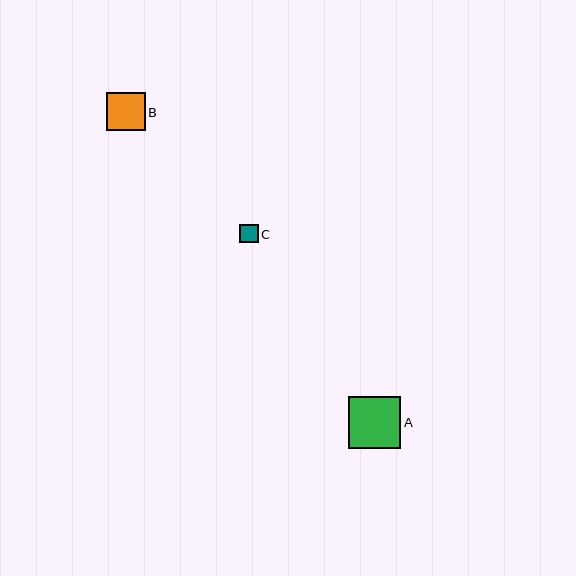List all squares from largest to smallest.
From largest to smallest: A, B, C.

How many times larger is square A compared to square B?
Square A is approximately 1.4 times the size of square B.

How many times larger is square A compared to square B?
Square A is approximately 1.4 times the size of square B.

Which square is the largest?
Square A is the largest with a size of approximately 52 pixels.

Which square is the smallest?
Square C is the smallest with a size of approximately 19 pixels.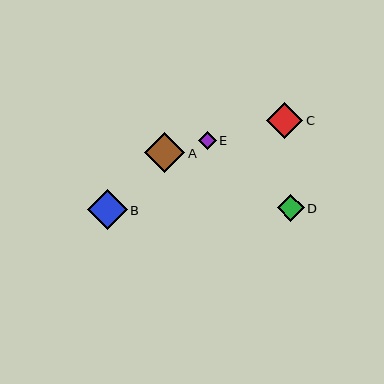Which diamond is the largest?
Diamond A is the largest with a size of approximately 40 pixels.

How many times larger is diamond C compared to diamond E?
Diamond C is approximately 2.1 times the size of diamond E.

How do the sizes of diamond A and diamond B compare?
Diamond A and diamond B are approximately the same size.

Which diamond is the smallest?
Diamond E is the smallest with a size of approximately 18 pixels.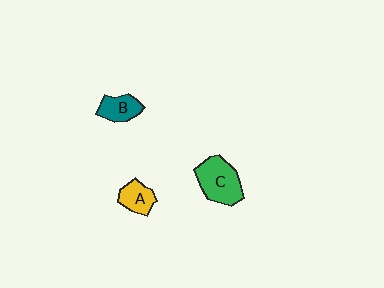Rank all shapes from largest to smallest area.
From largest to smallest: C (green), B (teal), A (yellow).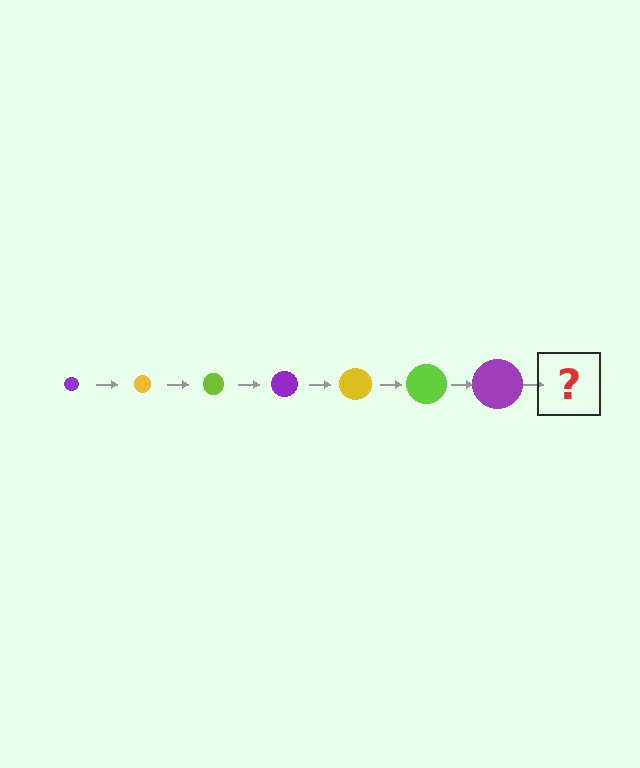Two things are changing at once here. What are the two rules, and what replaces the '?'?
The two rules are that the circle grows larger each step and the color cycles through purple, yellow, and lime. The '?' should be a yellow circle, larger than the previous one.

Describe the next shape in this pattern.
It should be a yellow circle, larger than the previous one.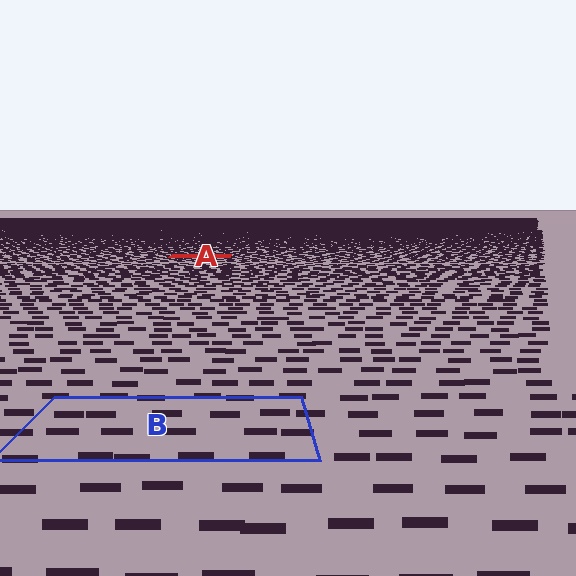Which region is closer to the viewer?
Region B is closer. The texture elements there are larger and more spread out.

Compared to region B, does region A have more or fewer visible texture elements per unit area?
Region A has more texture elements per unit area — they are packed more densely because it is farther away.